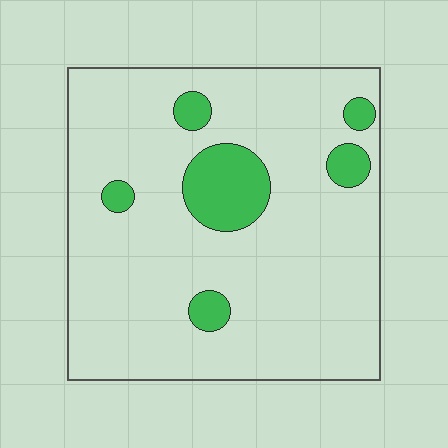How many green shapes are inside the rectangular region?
6.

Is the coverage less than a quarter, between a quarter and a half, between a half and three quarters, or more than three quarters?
Less than a quarter.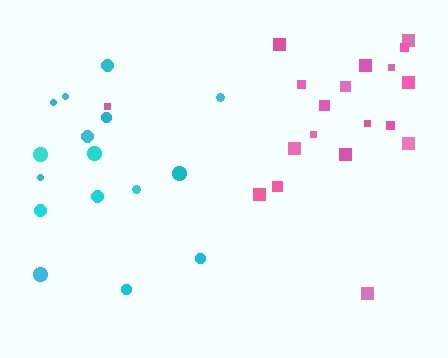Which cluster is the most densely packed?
Pink.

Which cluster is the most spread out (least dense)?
Cyan.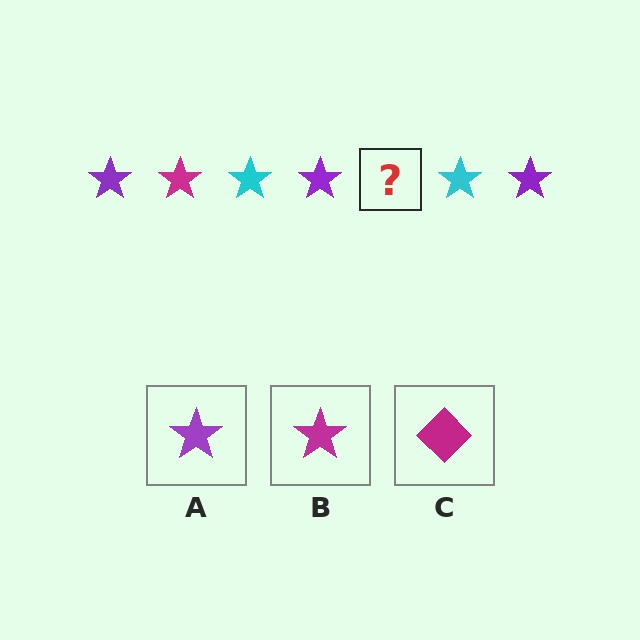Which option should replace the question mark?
Option B.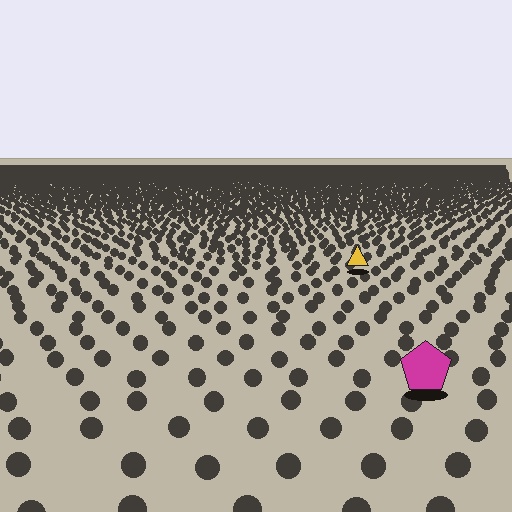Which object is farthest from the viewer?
The yellow triangle is farthest from the viewer. It appears smaller and the ground texture around it is denser.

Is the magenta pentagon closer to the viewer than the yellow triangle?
Yes. The magenta pentagon is closer — you can tell from the texture gradient: the ground texture is coarser near it.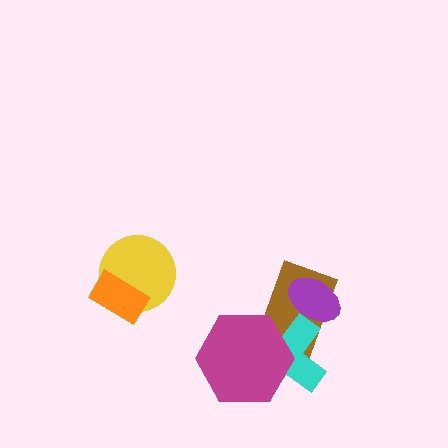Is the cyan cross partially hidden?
Yes, it is partially covered by another shape.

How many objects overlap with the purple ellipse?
2 objects overlap with the purple ellipse.